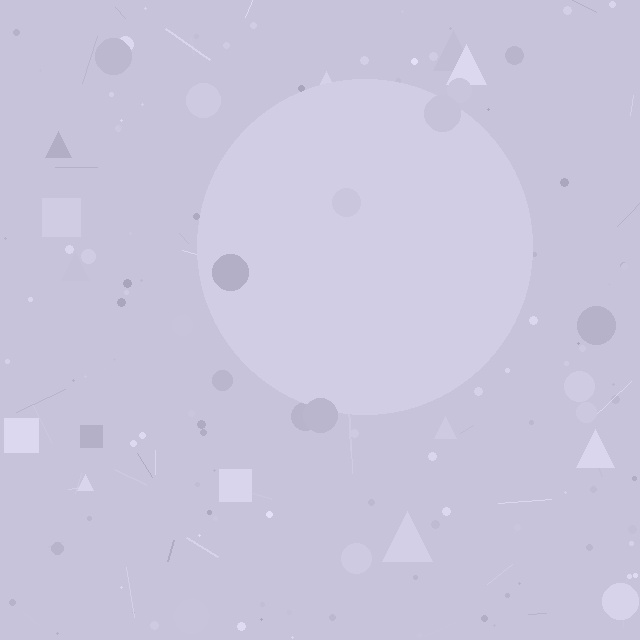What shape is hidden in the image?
A circle is hidden in the image.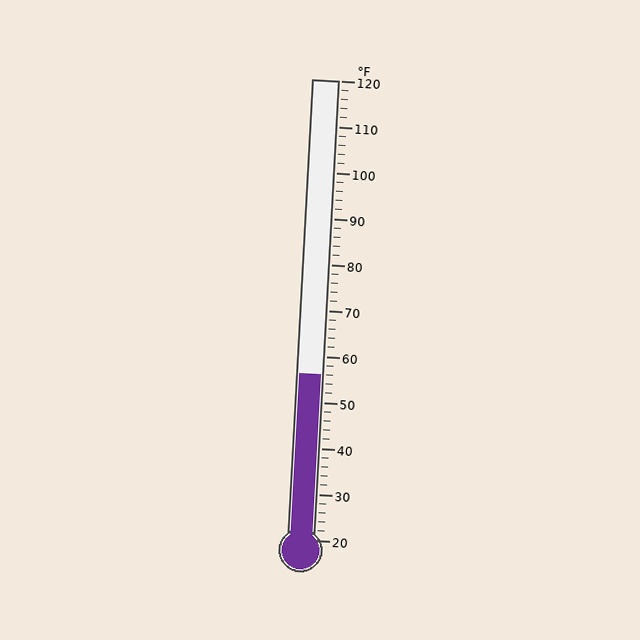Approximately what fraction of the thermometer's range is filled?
The thermometer is filled to approximately 35% of its range.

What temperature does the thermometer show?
The thermometer shows approximately 56°F.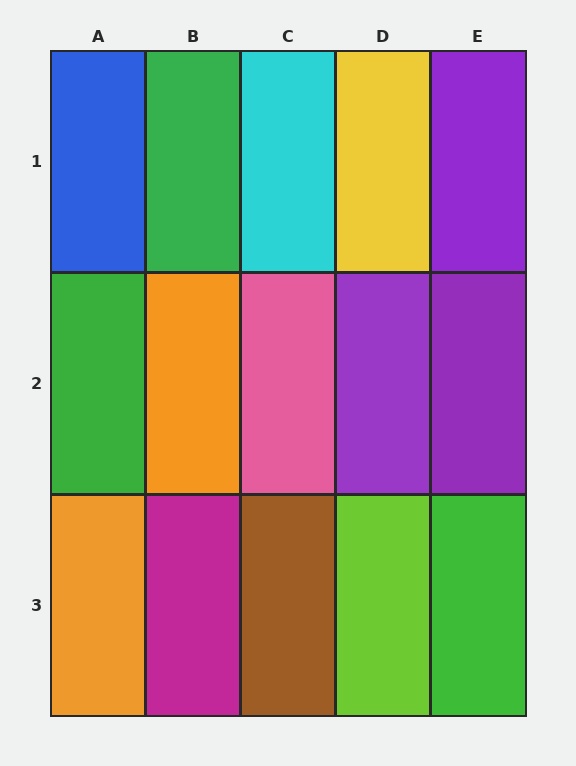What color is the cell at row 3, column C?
Brown.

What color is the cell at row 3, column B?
Magenta.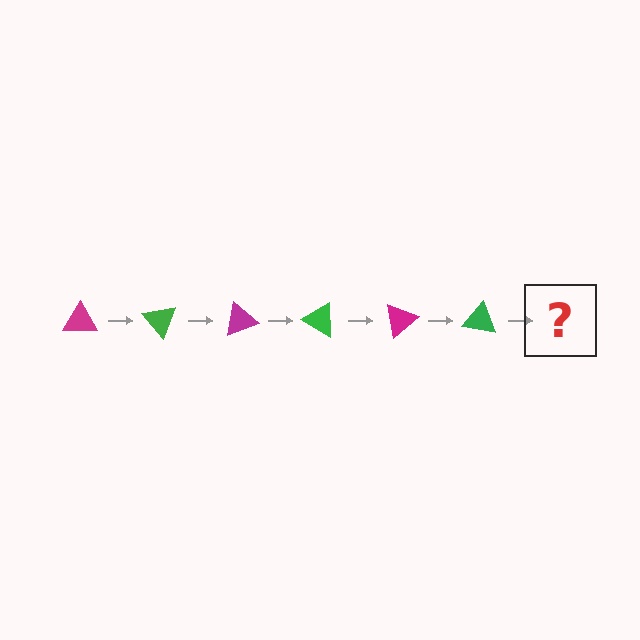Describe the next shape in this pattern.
It should be a magenta triangle, rotated 300 degrees from the start.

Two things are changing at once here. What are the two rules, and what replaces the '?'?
The two rules are that it rotates 50 degrees each step and the color cycles through magenta and green. The '?' should be a magenta triangle, rotated 300 degrees from the start.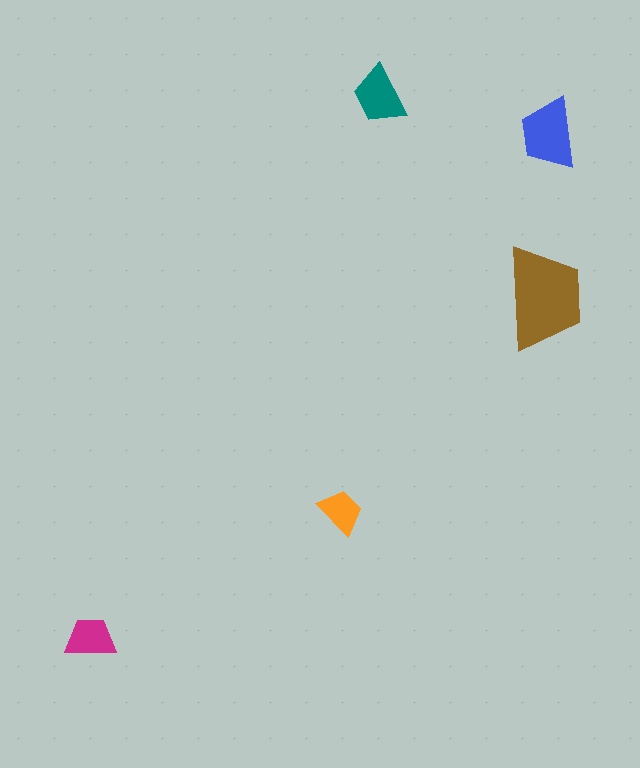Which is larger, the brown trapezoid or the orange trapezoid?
The brown one.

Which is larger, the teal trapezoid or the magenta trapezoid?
The teal one.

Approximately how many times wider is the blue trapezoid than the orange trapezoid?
About 1.5 times wider.